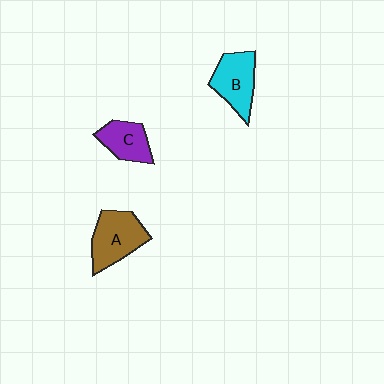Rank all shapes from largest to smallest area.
From largest to smallest: A (brown), B (cyan), C (purple).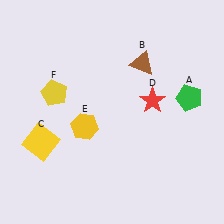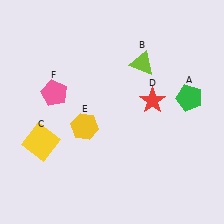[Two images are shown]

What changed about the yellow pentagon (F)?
In Image 1, F is yellow. In Image 2, it changed to pink.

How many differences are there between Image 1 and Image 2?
There are 2 differences between the two images.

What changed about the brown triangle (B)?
In Image 1, B is brown. In Image 2, it changed to lime.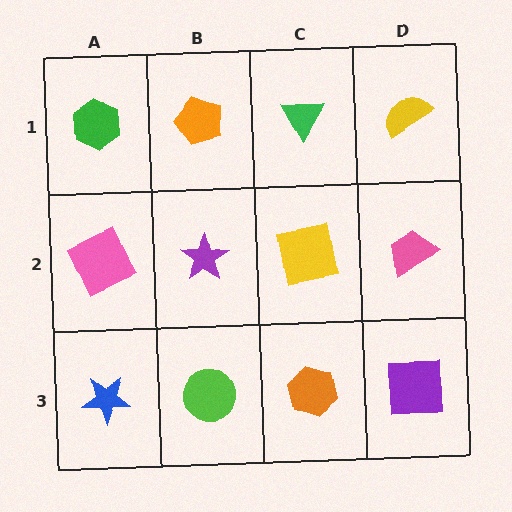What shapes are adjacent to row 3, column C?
A yellow square (row 2, column C), a lime circle (row 3, column B), a purple square (row 3, column D).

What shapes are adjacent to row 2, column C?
A green triangle (row 1, column C), an orange hexagon (row 3, column C), a purple star (row 2, column B), a pink trapezoid (row 2, column D).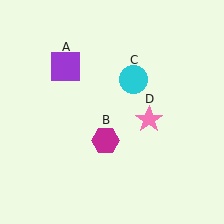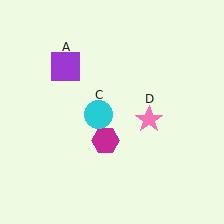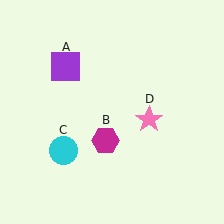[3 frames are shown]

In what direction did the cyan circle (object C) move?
The cyan circle (object C) moved down and to the left.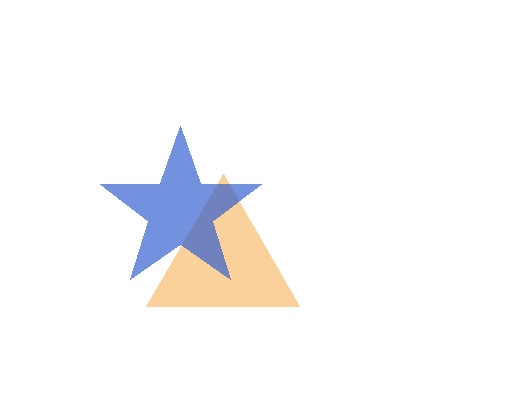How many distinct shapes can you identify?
There are 2 distinct shapes: an orange triangle, a blue star.